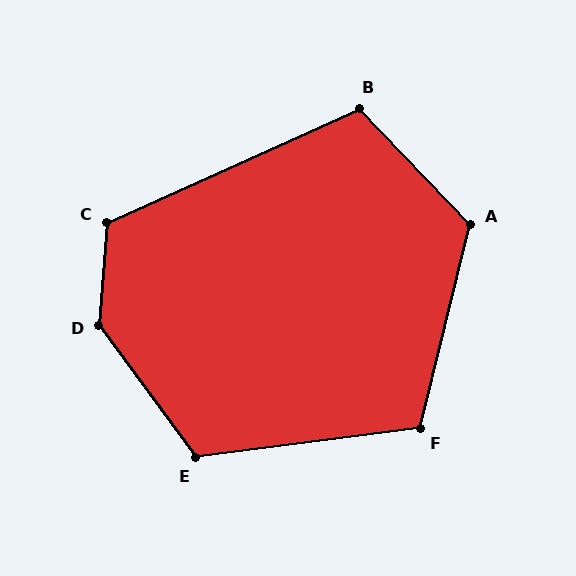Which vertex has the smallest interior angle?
B, at approximately 110 degrees.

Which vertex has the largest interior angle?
D, at approximately 139 degrees.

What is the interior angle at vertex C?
Approximately 119 degrees (obtuse).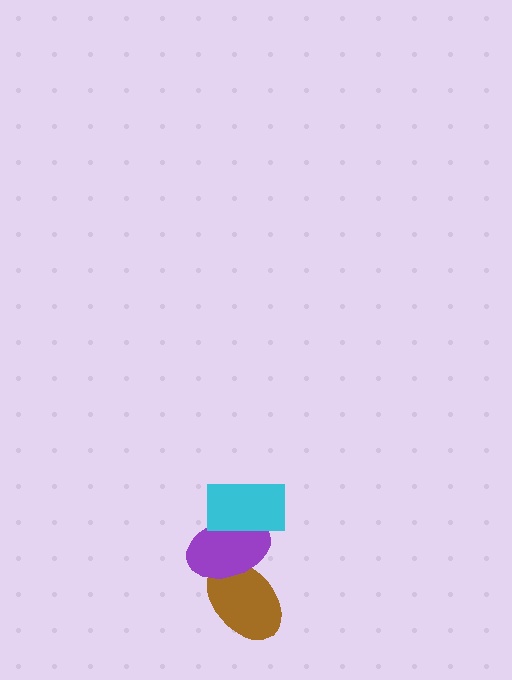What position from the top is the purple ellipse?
The purple ellipse is 2nd from the top.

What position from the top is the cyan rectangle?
The cyan rectangle is 1st from the top.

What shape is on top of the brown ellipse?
The purple ellipse is on top of the brown ellipse.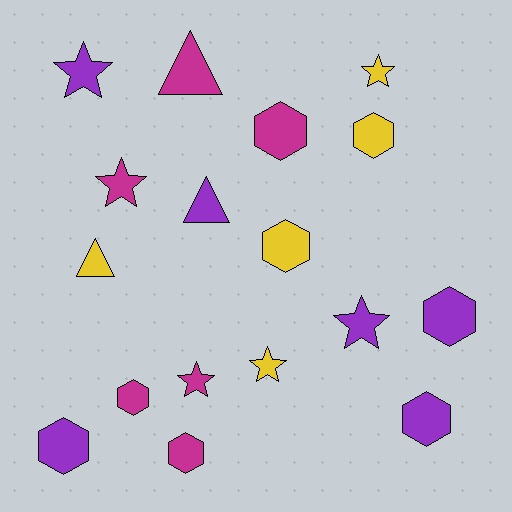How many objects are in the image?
There are 17 objects.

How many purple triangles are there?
There is 1 purple triangle.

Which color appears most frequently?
Purple, with 6 objects.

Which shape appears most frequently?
Hexagon, with 8 objects.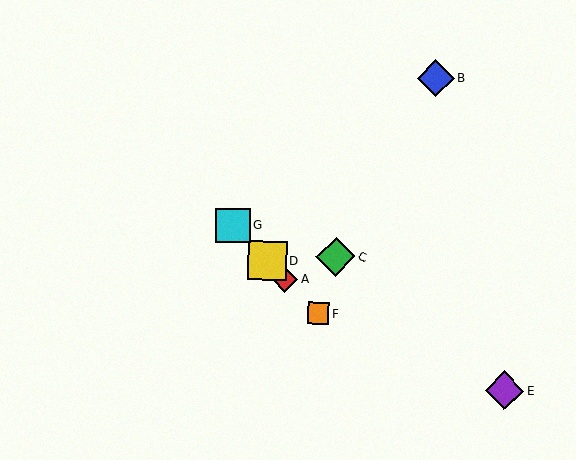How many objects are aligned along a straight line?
4 objects (A, D, F, G) are aligned along a straight line.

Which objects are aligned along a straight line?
Objects A, D, F, G are aligned along a straight line.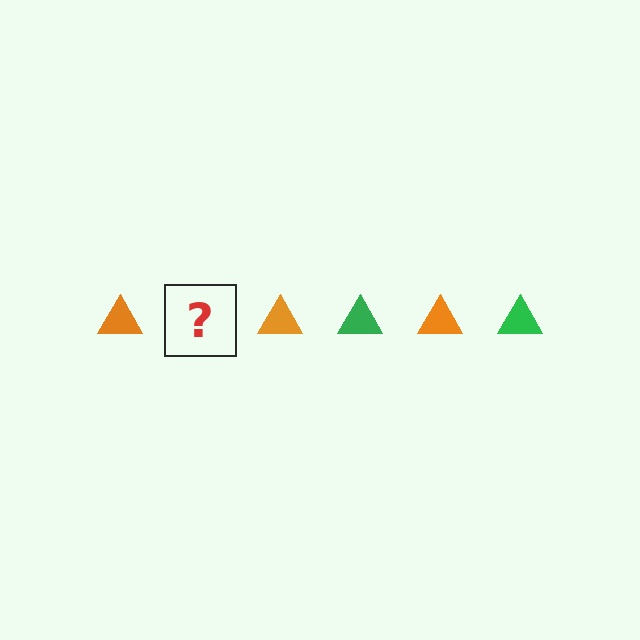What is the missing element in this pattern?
The missing element is a green triangle.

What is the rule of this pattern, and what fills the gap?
The rule is that the pattern cycles through orange, green triangles. The gap should be filled with a green triangle.